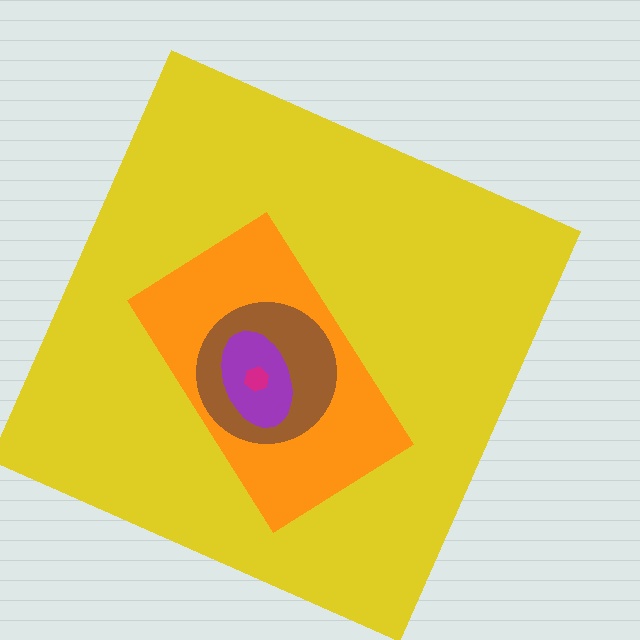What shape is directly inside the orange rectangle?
The brown circle.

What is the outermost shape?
The yellow square.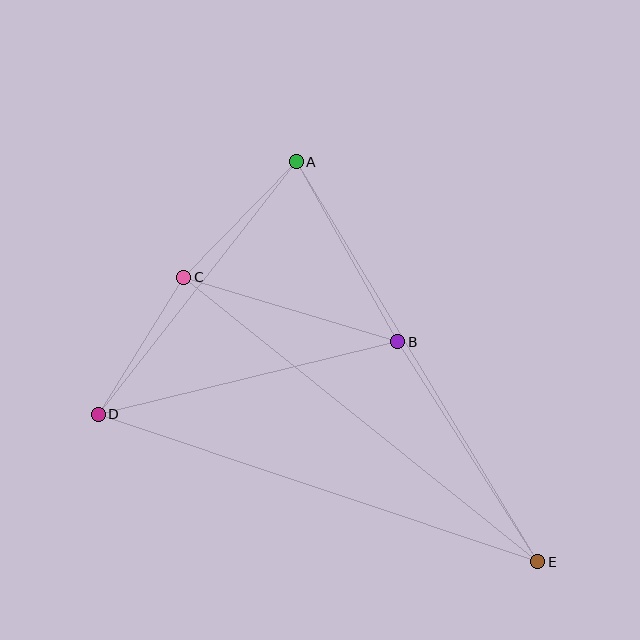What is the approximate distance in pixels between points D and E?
The distance between D and E is approximately 464 pixels.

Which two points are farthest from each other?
Points A and E are farthest from each other.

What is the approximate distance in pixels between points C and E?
The distance between C and E is approximately 454 pixels.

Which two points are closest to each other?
Points A and C are closest to each other.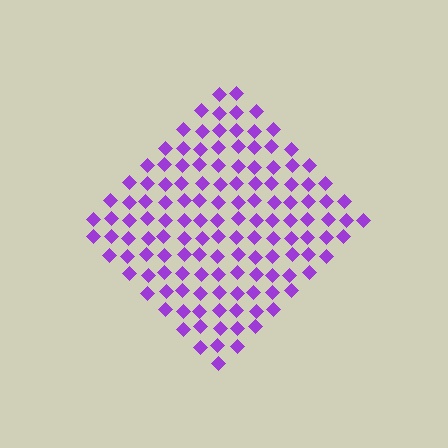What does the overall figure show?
The overall figure shows a diamond.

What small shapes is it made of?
It is made of small diamonds.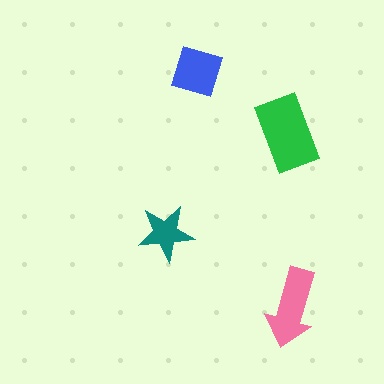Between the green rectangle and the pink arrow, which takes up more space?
The green rectangle.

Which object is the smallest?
The teal star.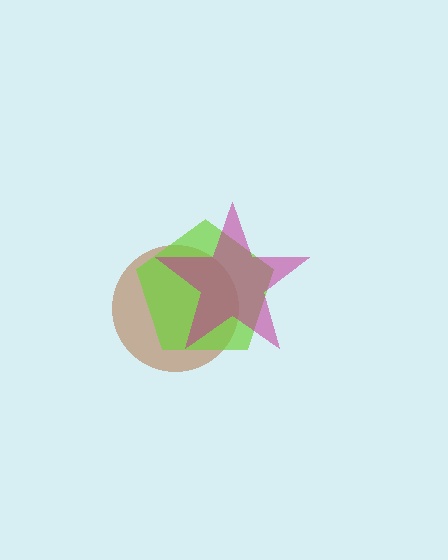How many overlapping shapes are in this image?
There are 3 overlapping shapes in the image.